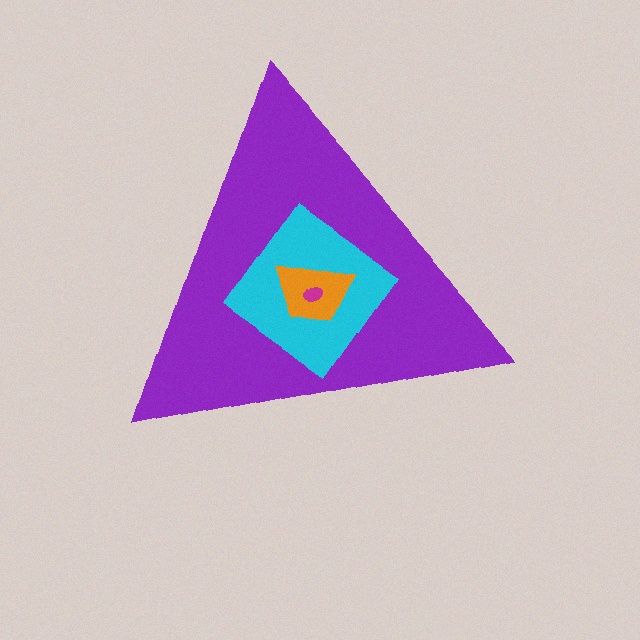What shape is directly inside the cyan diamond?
The orange trapezoid.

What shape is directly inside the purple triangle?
The cyan diamond.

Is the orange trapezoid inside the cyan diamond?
Yes.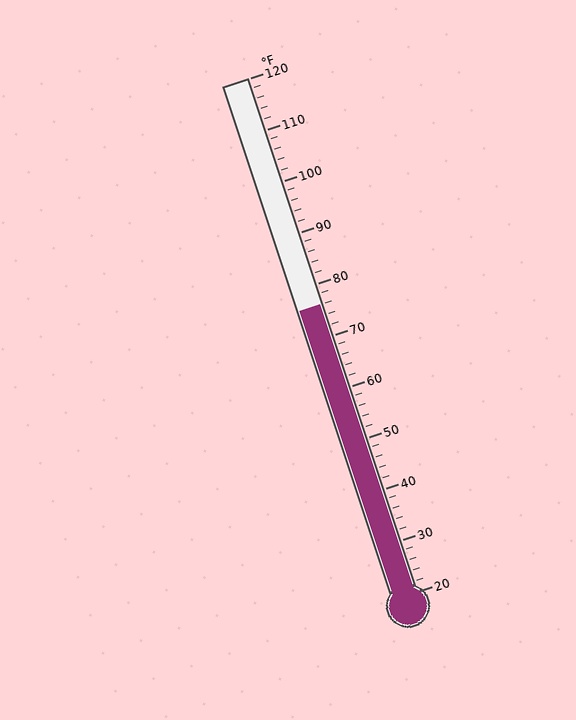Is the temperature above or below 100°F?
The temperature is below 100°F.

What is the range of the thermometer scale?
The thermometer scale ranges from 20°F to 120°F.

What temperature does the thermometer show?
The thermometer shows approximately 76°F.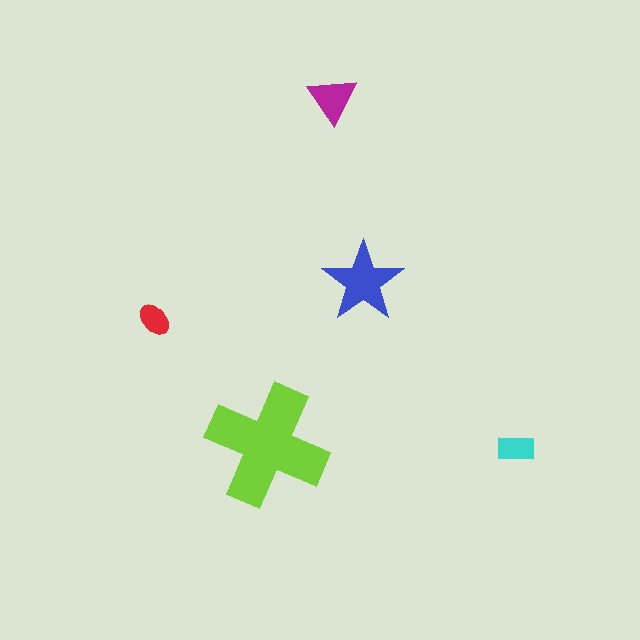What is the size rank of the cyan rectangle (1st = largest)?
4th.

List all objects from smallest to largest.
The red ellipse, the cyan rectangle, the magenta triangle, the blue star, the lime cross.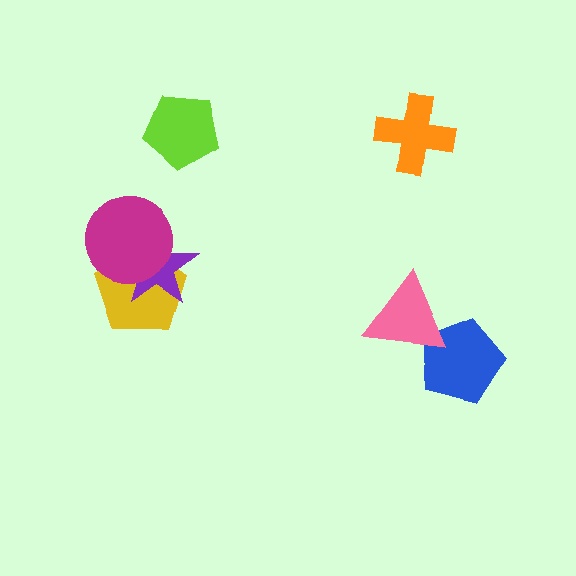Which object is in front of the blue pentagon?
The pink triangle is in front of the blue pentagon.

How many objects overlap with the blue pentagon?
1 object overlaps with the blue pentagon.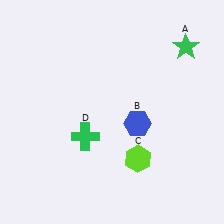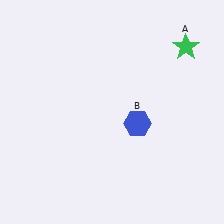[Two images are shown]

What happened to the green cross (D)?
The green cross (D) was removed in Image 2. It was in the bottom-left area of Image 1.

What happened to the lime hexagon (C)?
The lime hexagon (C) was removed in Image 2. It was in the bottom-right area of Image 1.